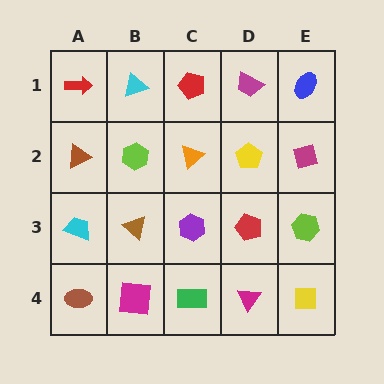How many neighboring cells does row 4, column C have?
3.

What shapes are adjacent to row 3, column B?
A lime hexagon (row 2, column B), a magenta square (row 4, column B), a cyan trapezoid (row 3, column A), a purple hexagon (row 3, column C).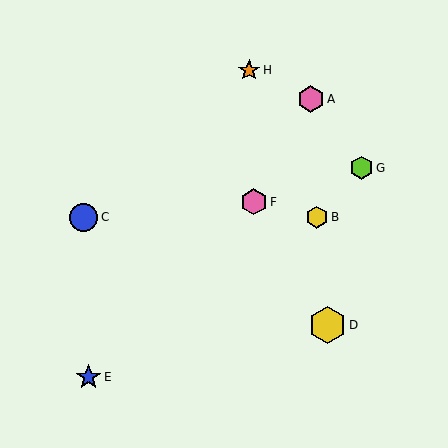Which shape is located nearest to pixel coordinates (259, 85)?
The orange star (labeled H) at (249, 70) is nearest to that location.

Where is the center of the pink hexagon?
The center of the pink hexagon is at (311, 99).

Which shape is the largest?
The yellow hexagon (labeled D) is the largest.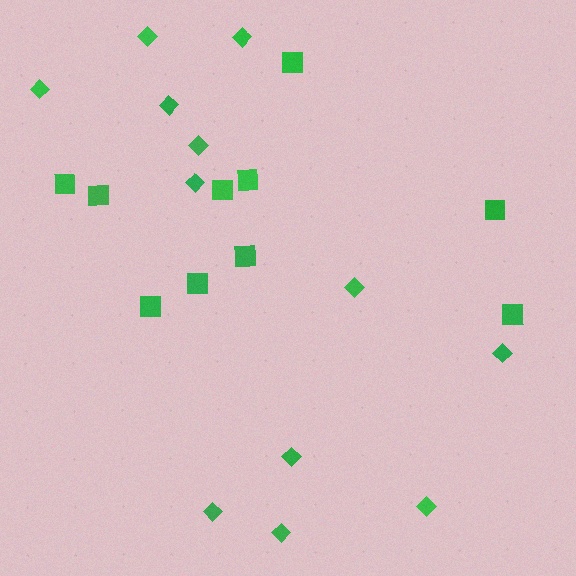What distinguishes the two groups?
There are 2 groups: one group of squares (10) and one group of diamonds (12).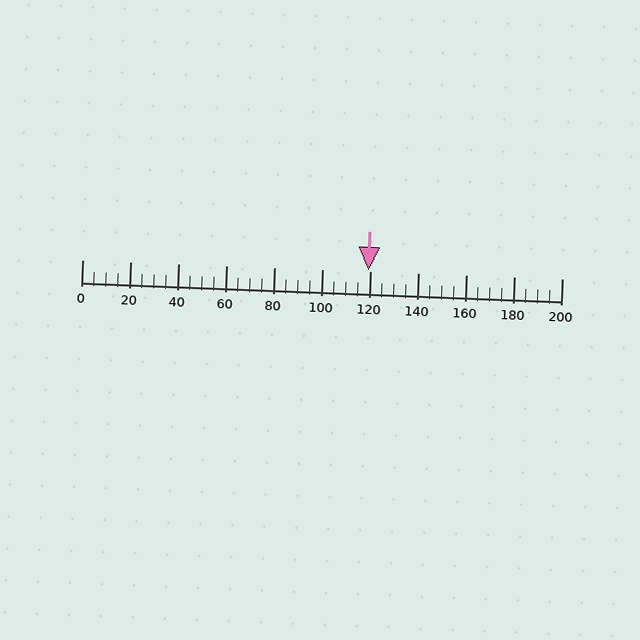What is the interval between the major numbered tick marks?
The major tick marks are spaced 20 units apart.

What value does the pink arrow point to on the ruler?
The pink arrow points to approximately 120.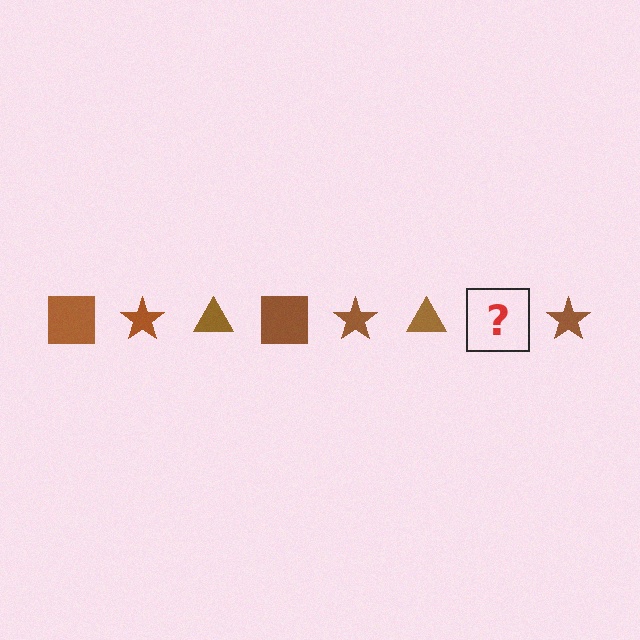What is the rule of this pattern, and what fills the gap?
The rule is that the pattern cycles through square, star, triangle shapes in brown. The gap should be filled with a brown square.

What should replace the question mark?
The question mark should be replaced with a brown square.